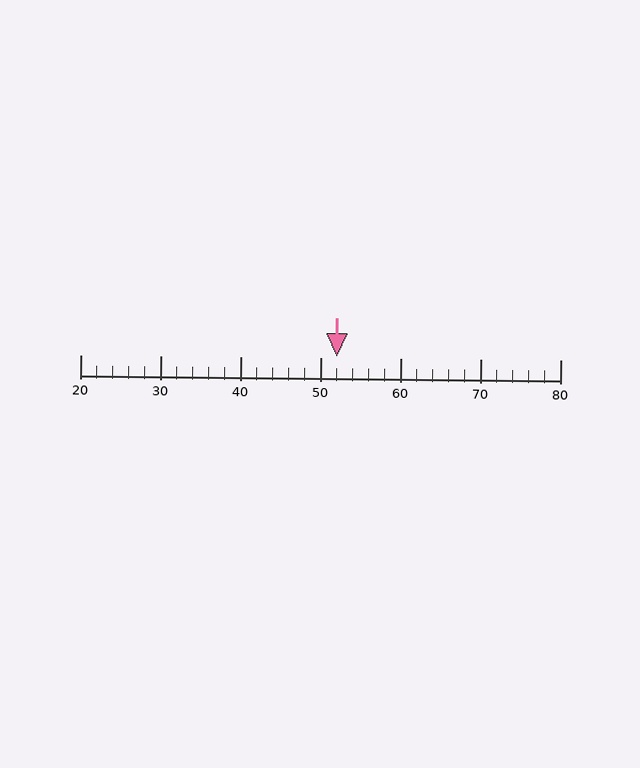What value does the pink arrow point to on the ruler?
The pink arrow points to approximately 52.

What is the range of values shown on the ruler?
The ruler shows values from 20 to 80.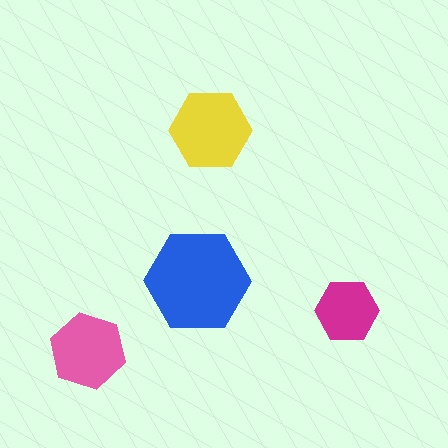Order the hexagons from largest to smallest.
the blue one, the yellow one, the pink one, the magenta one.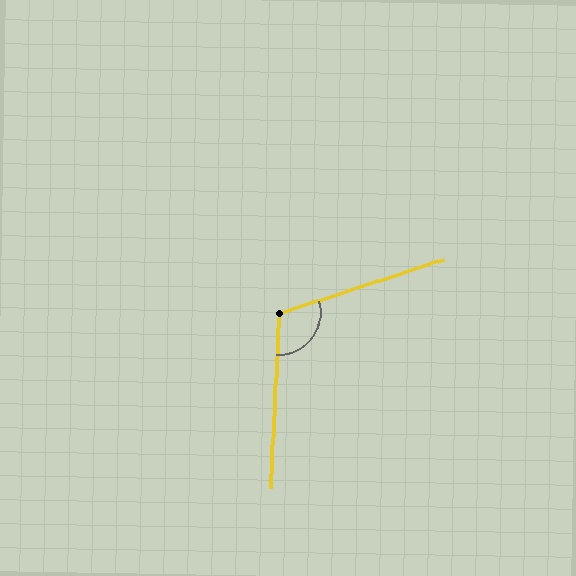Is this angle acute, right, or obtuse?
It is obtuse.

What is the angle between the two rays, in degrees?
Approximately 111 degrees.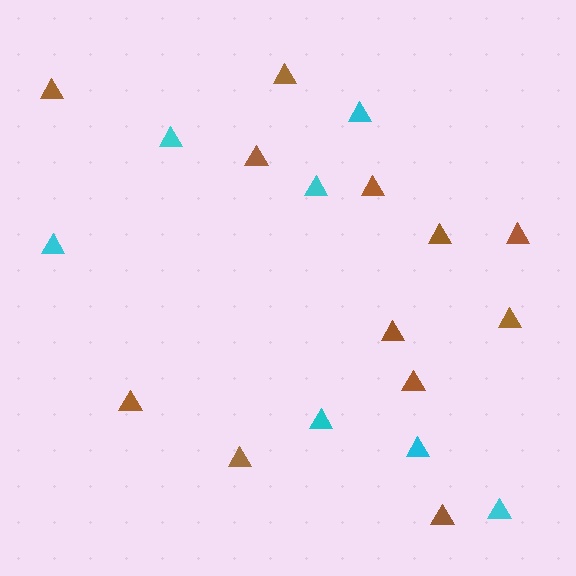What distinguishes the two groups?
There are 2 groups: one group of brown triangles (12) and one group of cyan triangles (7).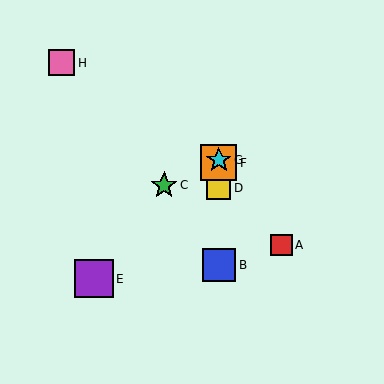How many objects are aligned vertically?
4 objects (B, D, F, G) are aligned vertically.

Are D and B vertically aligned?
Yes, both are at x≈219.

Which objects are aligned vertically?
Objects B, D, F, G are aligned vertically.